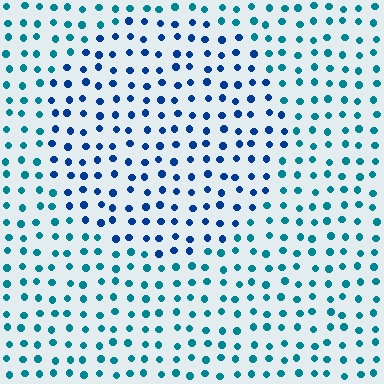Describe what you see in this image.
The image is filled with small teal elements in a uniform arrangement. A circle-shaped region is visible where the elements are tinted to a slightly different hue, forming a subtle color boundary.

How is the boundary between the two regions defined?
The boundary is defined purely by a slight shift in hue (about 32 degrees). Spacing, size, and orientation are identical on both sides.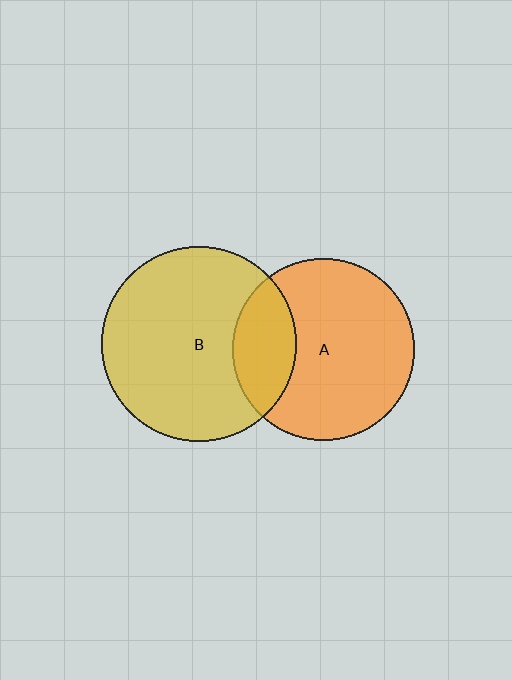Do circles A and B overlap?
Yes.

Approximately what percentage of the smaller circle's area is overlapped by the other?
Approximately 25%.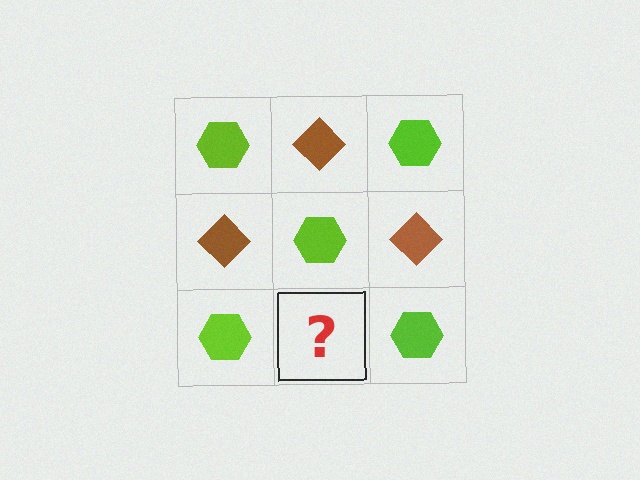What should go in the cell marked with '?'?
The missing cell should contain a brown diamond.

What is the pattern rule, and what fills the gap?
The rule is that it alternates lime hexagon and brown diamond in a checkerboard pattern. The gap should be filled with a brown diamond.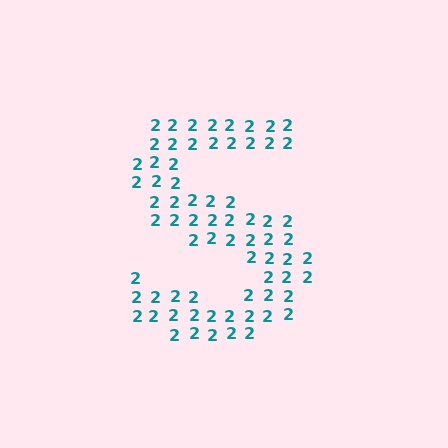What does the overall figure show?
The overall figure shows the letter S.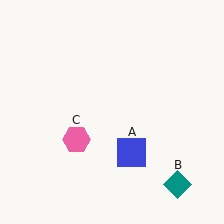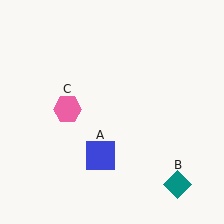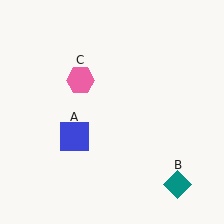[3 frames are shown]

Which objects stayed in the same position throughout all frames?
Teal diamond (object B) remained stationary.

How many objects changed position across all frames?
2 objects changed position: blue square (object A), pink hexagon (object C).